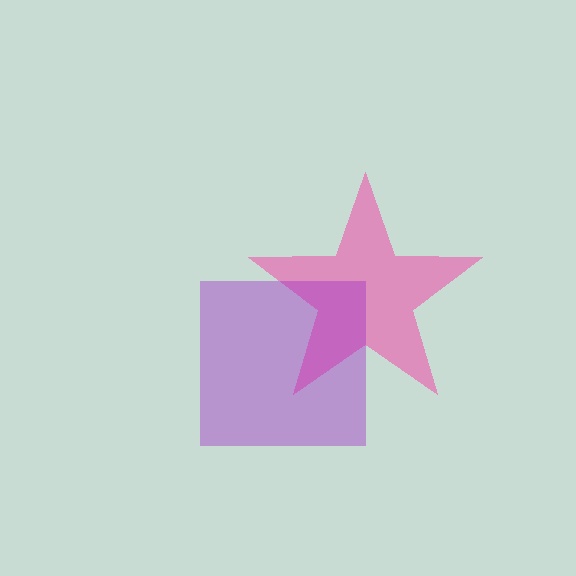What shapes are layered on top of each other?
The layered shapes are: a pink star, a purple square.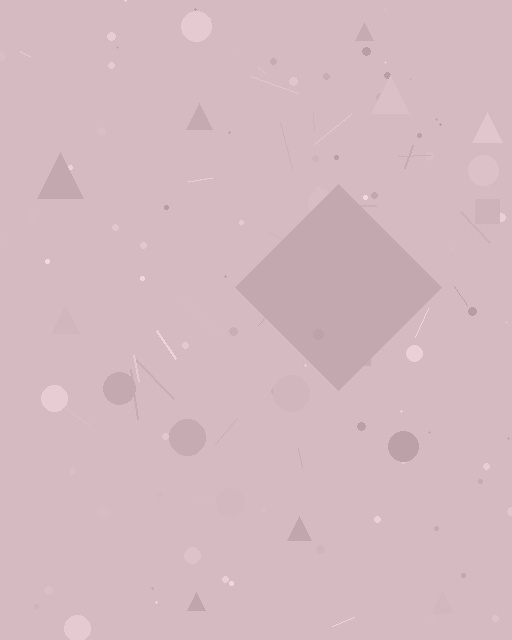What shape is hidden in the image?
A diamond is hidden in the image.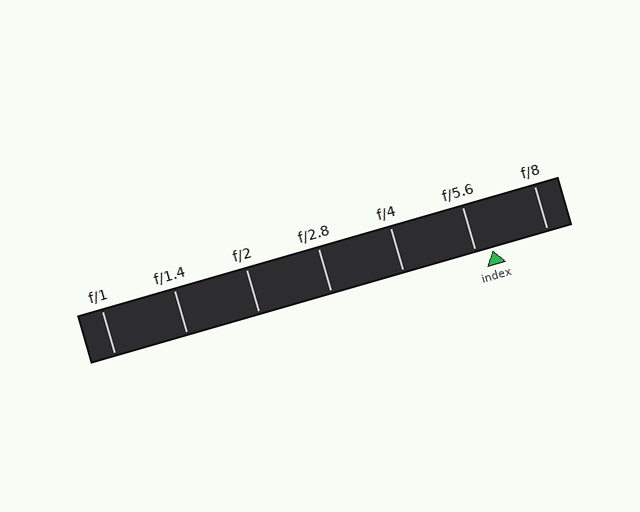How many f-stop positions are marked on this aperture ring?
There are 7 f-stop positions marked.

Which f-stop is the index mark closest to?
The index mark is closest to f/5.6.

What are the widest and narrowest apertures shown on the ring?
The widest aperture shown is f/1 and the narrowest is f/8.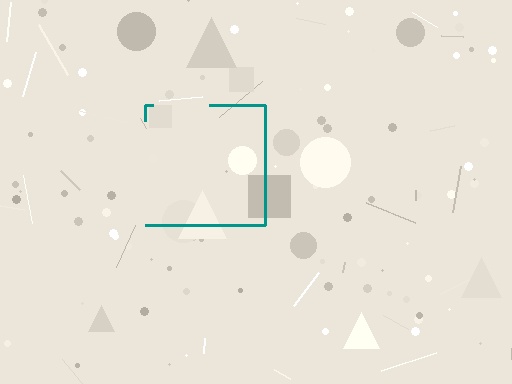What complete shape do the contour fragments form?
The contour fragments form a square.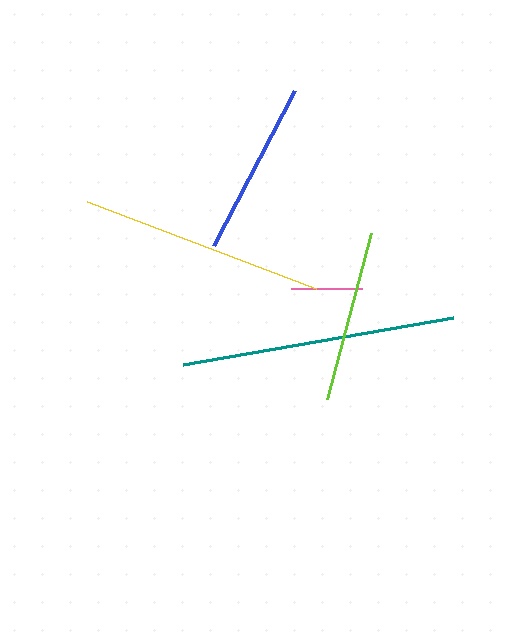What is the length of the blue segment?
The blue segment is approximately 175 pixels long.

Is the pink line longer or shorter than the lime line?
The lime line is longer than the pink line.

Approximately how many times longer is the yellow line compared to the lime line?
The yellow line is approximately 1.4 times the length of the lime line.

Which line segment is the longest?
The teal line is the longest at approximately 273 pixels.